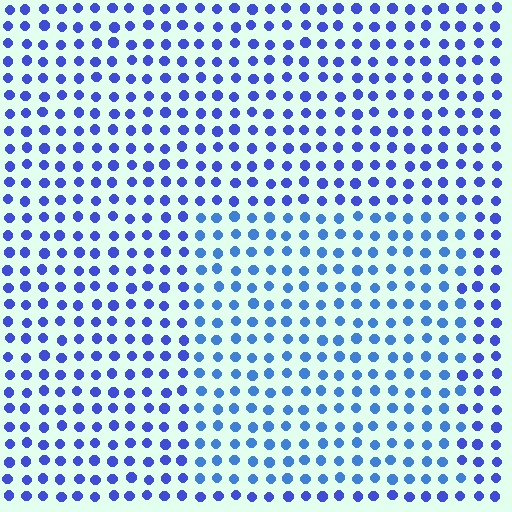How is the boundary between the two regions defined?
The boundary is defined purely by a slight shift in hue (about 21 degrees). Spacing, size, and orientation are identical on both sides.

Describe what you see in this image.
The image is filled with small blue elements in a uniform arrangement. A rectangle-shaped region is visible where the elements are tinted to a slightly different hue, forming a subtle color boundary.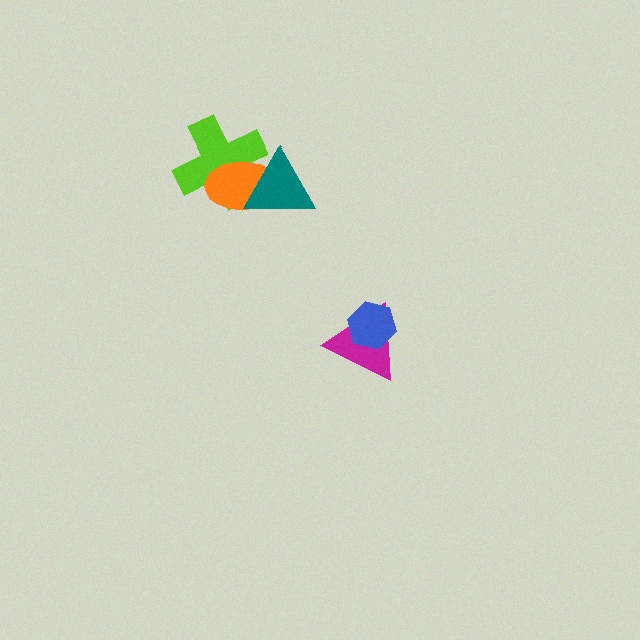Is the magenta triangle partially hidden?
Yes, it is partially covered by another shape.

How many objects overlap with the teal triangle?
2 objects overlap with the teal triangle.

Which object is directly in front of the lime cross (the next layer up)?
The orange ellipse is directly in front of the lime cross.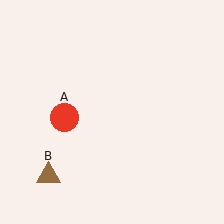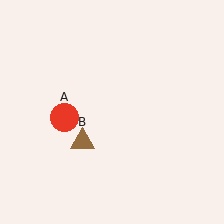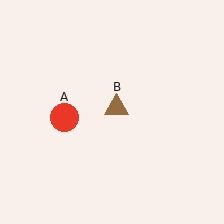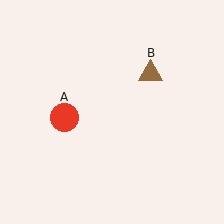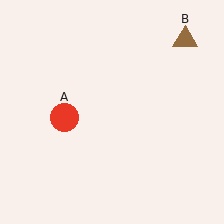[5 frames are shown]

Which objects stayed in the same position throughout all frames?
Red circle (object A) remained stationary.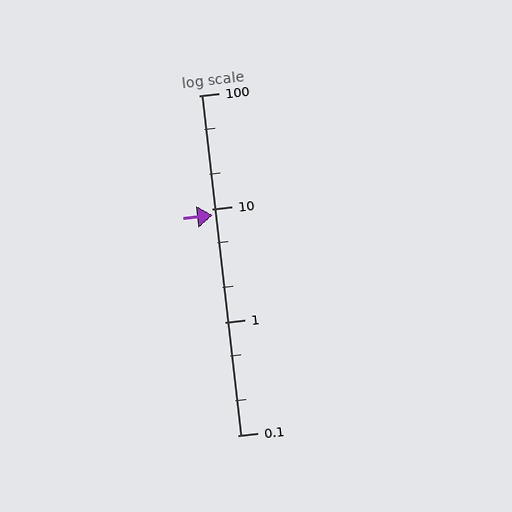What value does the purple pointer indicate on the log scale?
The pointer indicates approximately 8.7.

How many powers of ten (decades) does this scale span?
The scale spans 3 decades, from 0.1 to 100.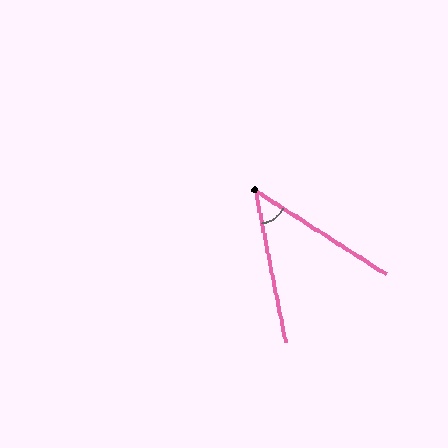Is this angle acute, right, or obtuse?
It is acute.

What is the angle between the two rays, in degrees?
Approximately 46 degrees.